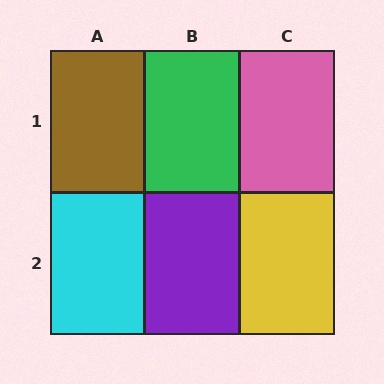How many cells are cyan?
1 cell is cyan.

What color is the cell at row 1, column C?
Pink.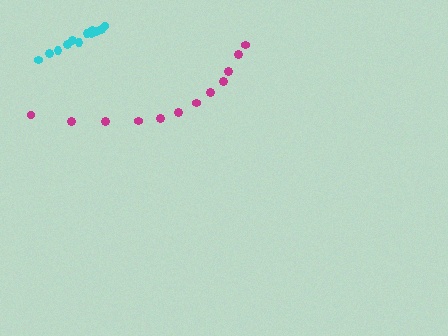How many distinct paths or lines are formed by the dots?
There are 2 distinct paths.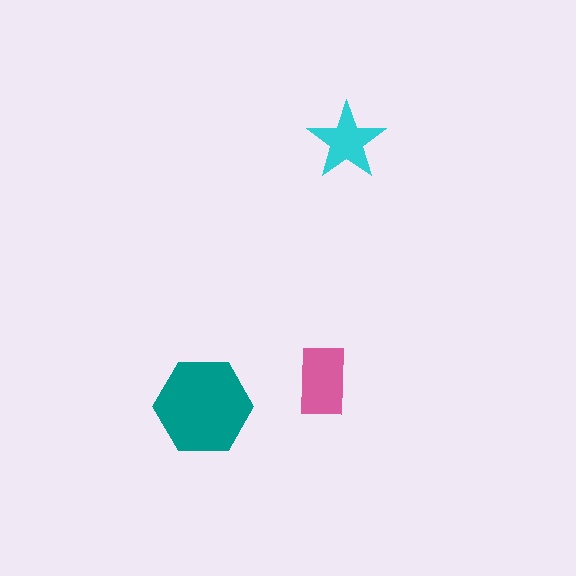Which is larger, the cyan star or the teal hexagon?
The teal hexagon.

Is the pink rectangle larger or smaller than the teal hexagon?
Smaller.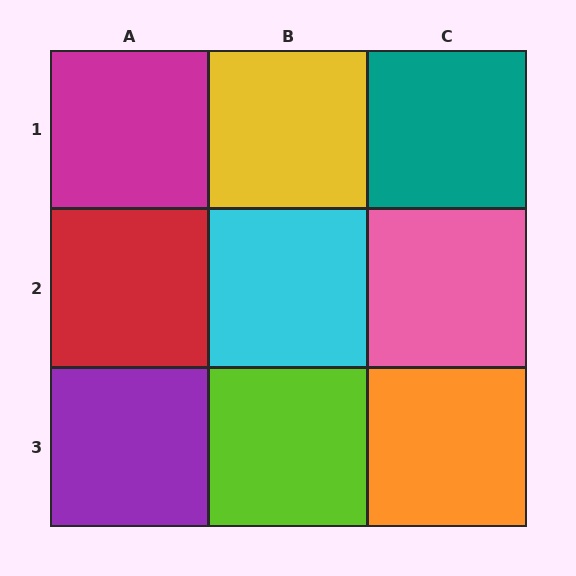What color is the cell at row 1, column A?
Magenta.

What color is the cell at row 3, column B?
Lime.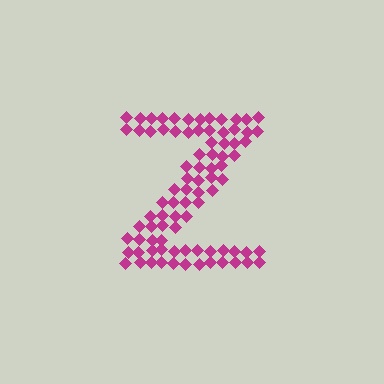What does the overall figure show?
The overall figure shows the letter Z.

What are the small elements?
The small elements are diamonds.